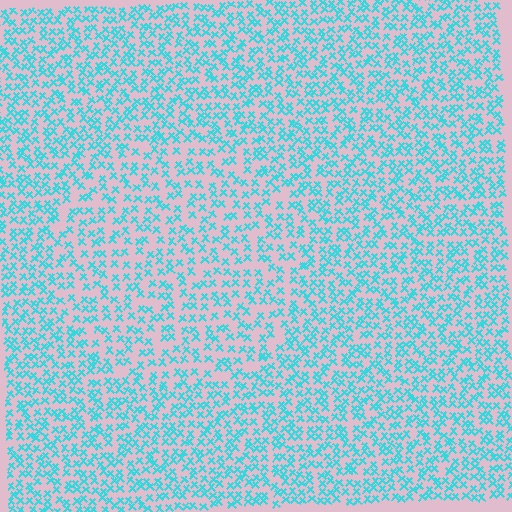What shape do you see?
I see a circle.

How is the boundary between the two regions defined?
The boundary is defined by a change in element density (approximately 1.5x ratio). All elements are the same color, size, and shape.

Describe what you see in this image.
The image contains small cyan elements arranged at two different densities. A circle-shaped region is visible where the elements are less densely packed than the surrounding area.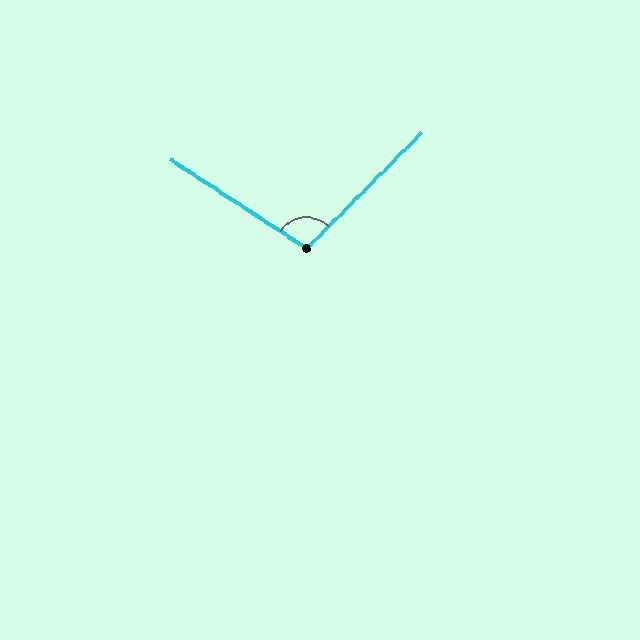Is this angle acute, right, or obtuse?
It is obtuse.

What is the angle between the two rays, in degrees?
Approximately 102 degrees.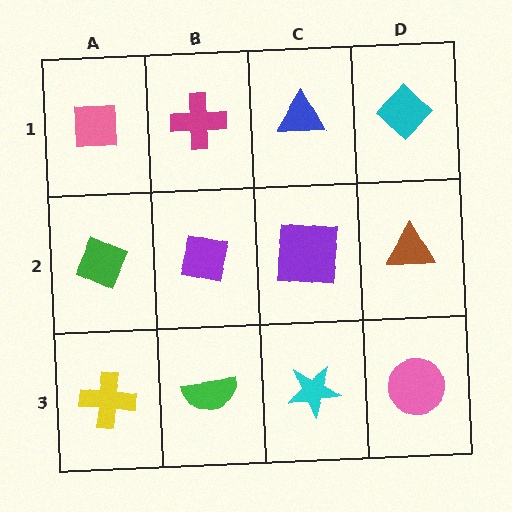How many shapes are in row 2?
4 shapes.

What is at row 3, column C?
A cyan star.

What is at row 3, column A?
A yellow cross.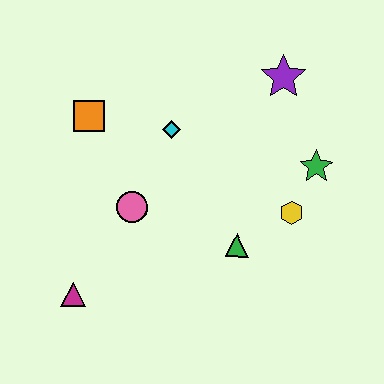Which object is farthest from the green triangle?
The orange square is farthest from the green triangle.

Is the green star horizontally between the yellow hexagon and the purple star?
No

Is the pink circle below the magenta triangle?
No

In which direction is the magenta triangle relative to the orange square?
The magenta triangle is below the orange square.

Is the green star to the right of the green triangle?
Yes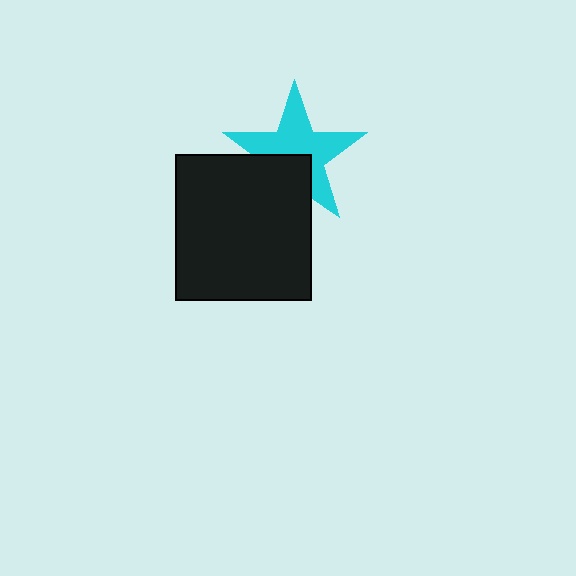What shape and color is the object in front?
The object in front is a black rectangle.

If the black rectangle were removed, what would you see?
You would see the complete cyan star.